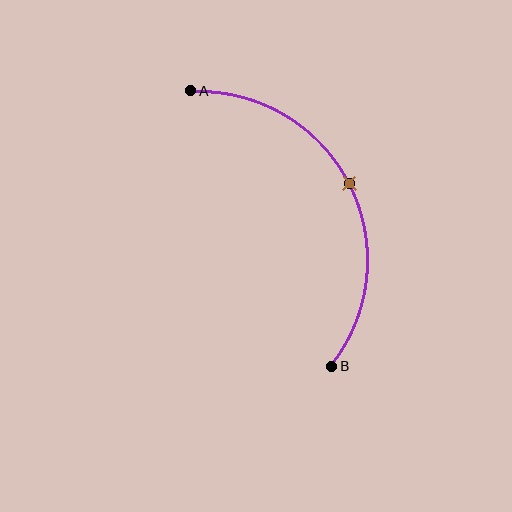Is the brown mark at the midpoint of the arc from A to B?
Yes. The brown mark lies on the arc at equal arc-length from both A and B — it is the arc midpoint.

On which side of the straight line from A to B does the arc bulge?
The arc bulges to the right of the straight line connecting A and B.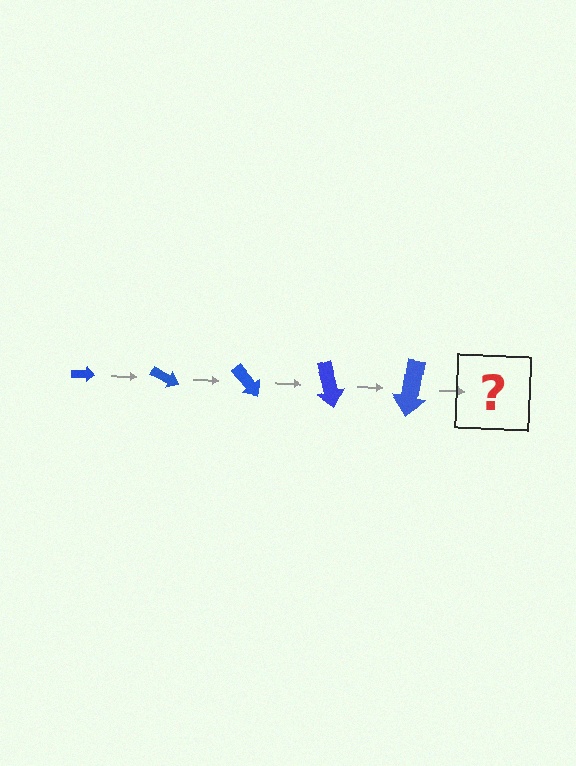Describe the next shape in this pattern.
It should be an arrow, larger than the previous one and rotated 125 degrees from the start.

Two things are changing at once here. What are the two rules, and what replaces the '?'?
The two rules are that the arrow grows larger each step and it rotates 25 degrees each step. The '?' should be an arrow, larger than the previous one and rotated 125 degrees from the start.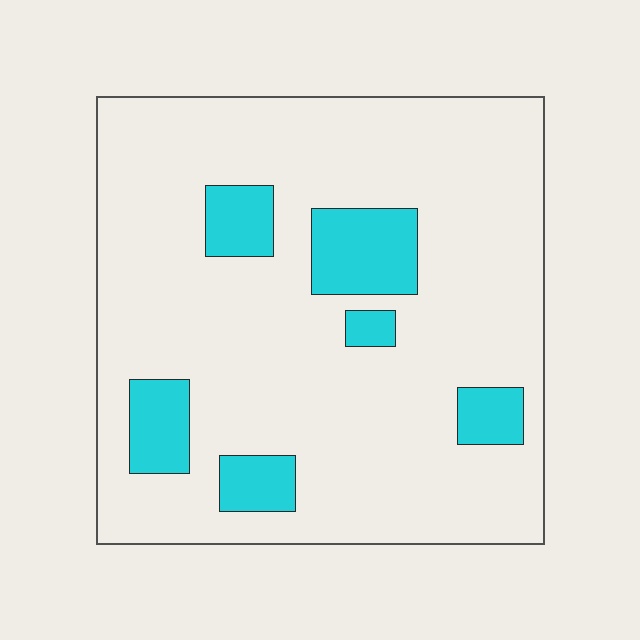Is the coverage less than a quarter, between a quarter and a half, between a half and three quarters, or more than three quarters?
Less than a quarter.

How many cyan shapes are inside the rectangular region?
6.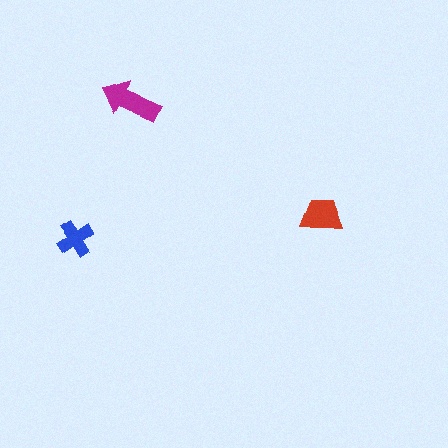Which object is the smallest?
The blue cross.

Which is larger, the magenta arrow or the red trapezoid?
The magenta arrow.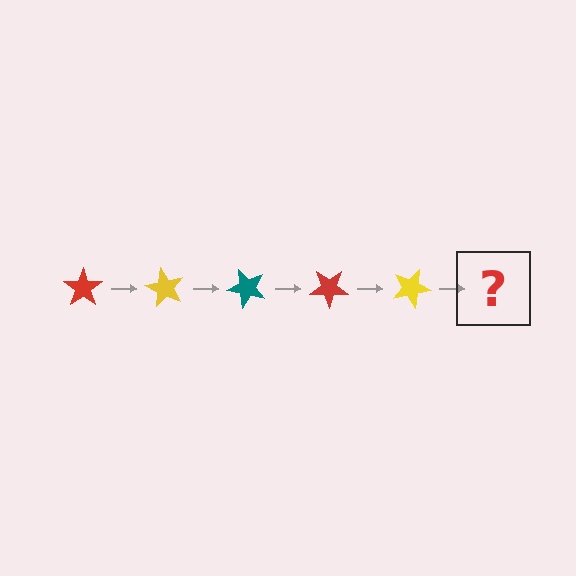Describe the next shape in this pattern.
It should be a teal star, rotated 300 degrees from the start.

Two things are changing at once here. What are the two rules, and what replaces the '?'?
The two rules are that it rotates 60 degrees each step and the color cycles through red, yellow, and teal. The '?' should be a teal star, rotated 300 degrees from the start.